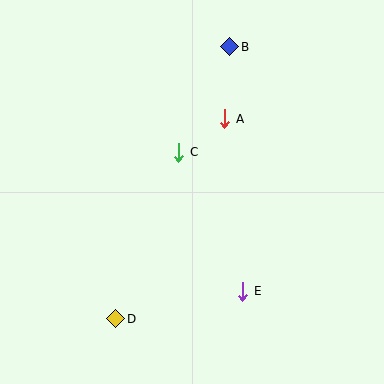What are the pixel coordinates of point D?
Point D is at (116, 319).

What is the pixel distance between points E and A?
The distance between E and A is 173 pixels.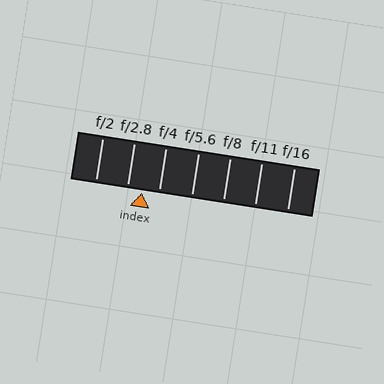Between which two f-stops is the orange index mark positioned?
The index mark is between f/2.8 and f/4.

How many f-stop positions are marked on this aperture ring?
There are 7 f-stop positions marked.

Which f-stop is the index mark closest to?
The index mark is closest to f/2.8.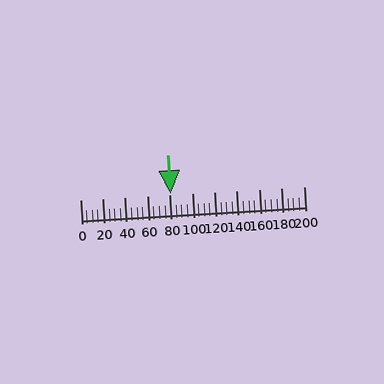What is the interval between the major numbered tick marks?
The major tick marks are spaced 20 units apart.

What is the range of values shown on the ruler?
The ruler shows values from 0 to 200.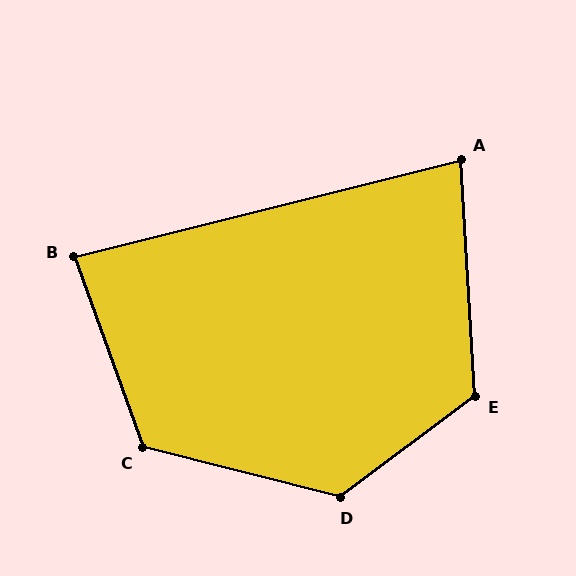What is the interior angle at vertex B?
Approximately 84 degrees (acute).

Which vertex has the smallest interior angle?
A, at approximately 79 degrees.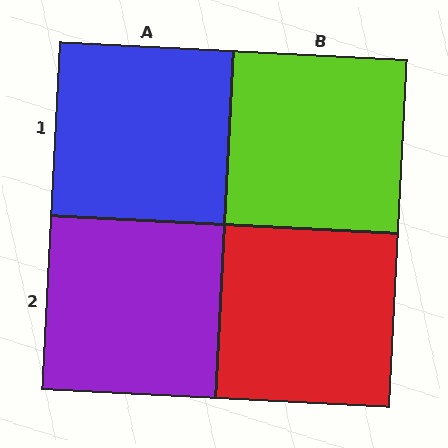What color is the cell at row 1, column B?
Lime.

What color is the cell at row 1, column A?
Blue.